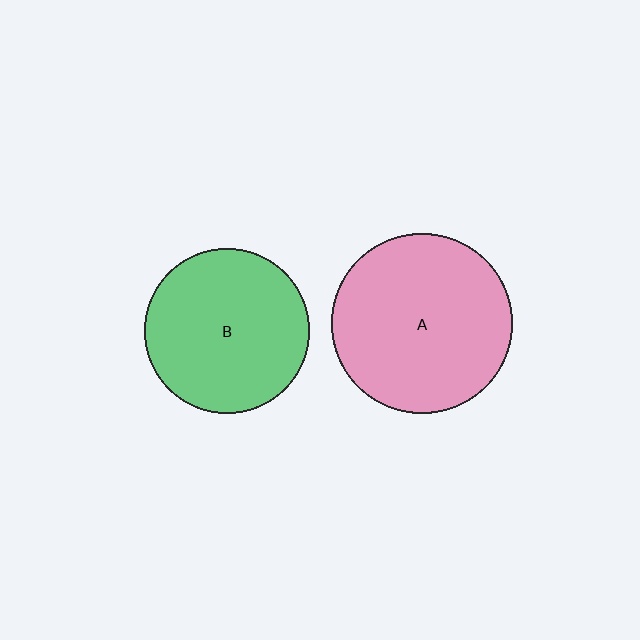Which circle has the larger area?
Circle A (pink).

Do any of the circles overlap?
No, none of the circles overlap.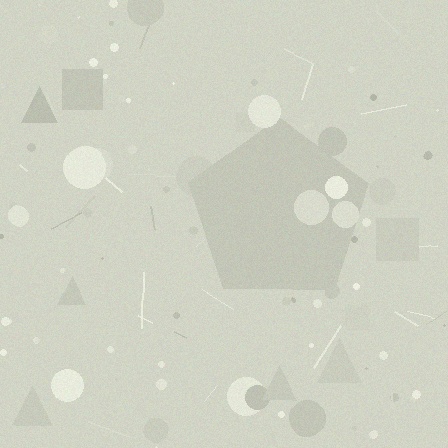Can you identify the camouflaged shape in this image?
The camouflaged shape is a pentagon.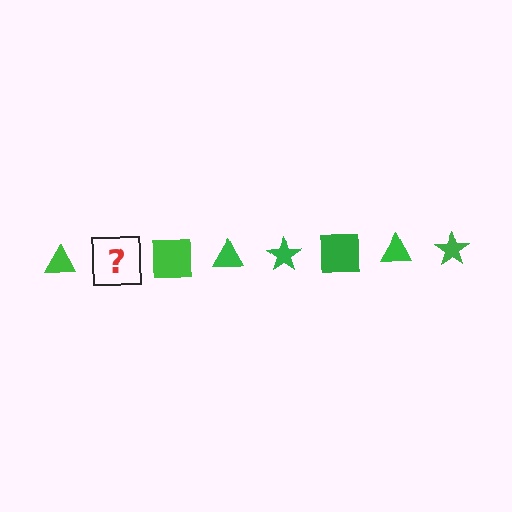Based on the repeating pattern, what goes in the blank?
The blank should be a green star.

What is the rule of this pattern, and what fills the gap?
The rule is that the pattern cycles through triangle, star, square shapes in green. The gap should be filled with a green star.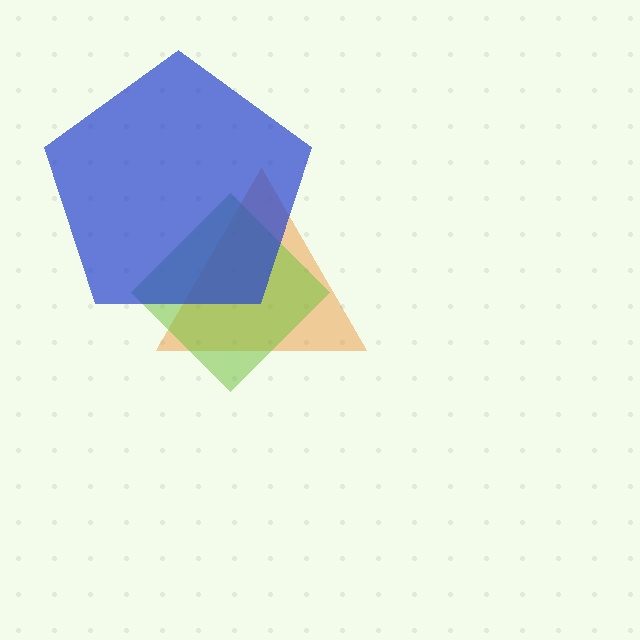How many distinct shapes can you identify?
There are 3 distinct shapes: an orange triangle, a lime diamond, a blue pentagon.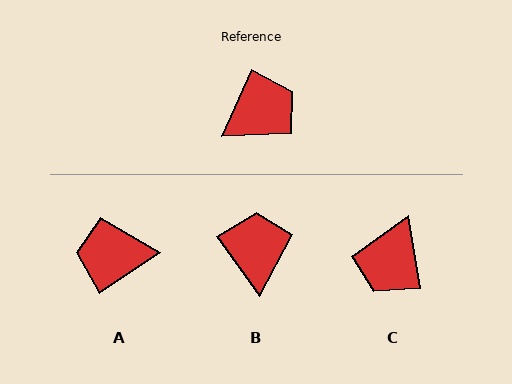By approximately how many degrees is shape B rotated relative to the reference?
Approximately 59 degrees counter-clockwise.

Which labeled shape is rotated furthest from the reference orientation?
C, about 147 degrees away.